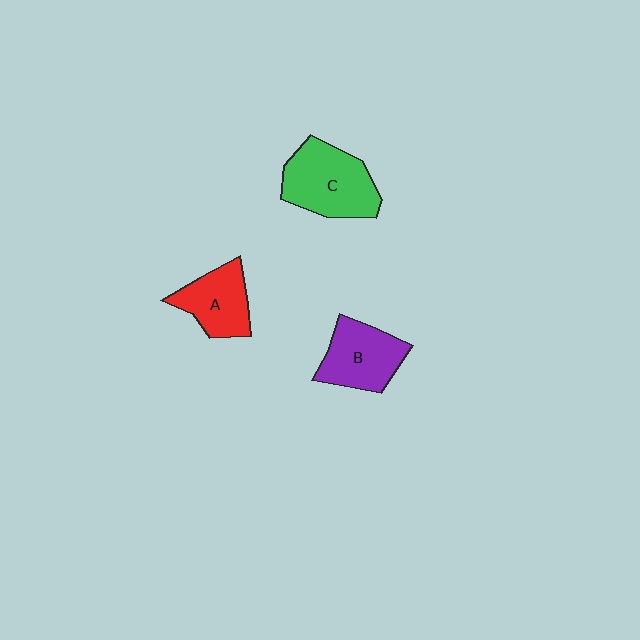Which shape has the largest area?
Shape C (green).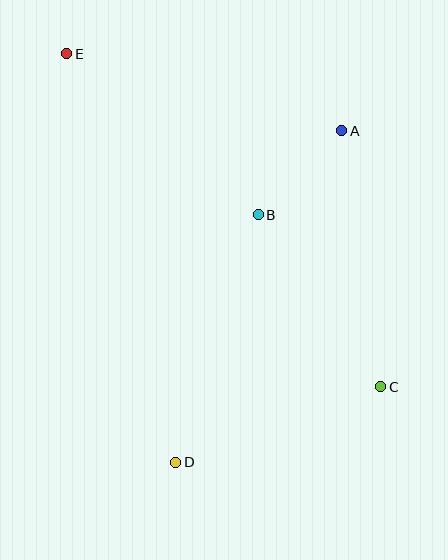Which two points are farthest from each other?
Points C and E are farthest from each other.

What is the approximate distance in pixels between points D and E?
The distance between D and E is approximately 423 pixels.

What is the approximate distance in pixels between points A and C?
The distance between A and C is approximately 259 pixels.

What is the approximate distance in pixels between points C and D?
The distance between C and D is approximately 218 pixels.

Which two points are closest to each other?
Points A and B are closest to each other.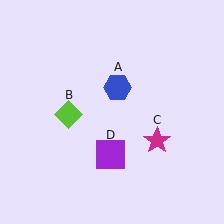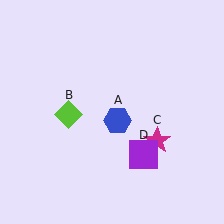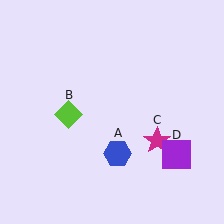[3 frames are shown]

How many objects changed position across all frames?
2 objects changed position: blue hexagon (object A), purple square (object D).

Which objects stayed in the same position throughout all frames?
Lime diamond (object B) and magenta star (object C) remained stationary.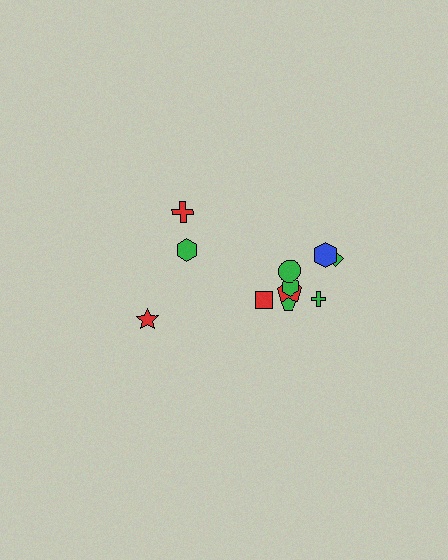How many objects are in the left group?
There are 3 objects.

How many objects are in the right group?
There are 8 objects.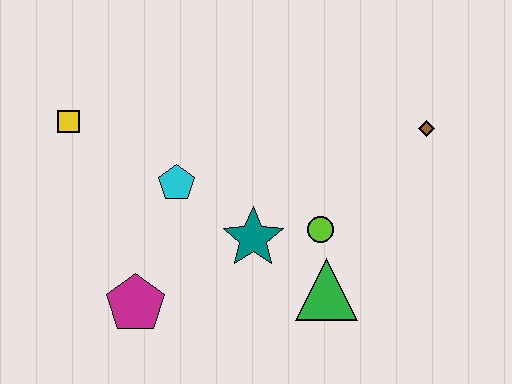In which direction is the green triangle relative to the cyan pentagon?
The green triangle is to the right of the cyan pentagon.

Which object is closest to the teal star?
The lime circle is closest to the teal star.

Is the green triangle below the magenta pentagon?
No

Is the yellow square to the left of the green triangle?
Yes